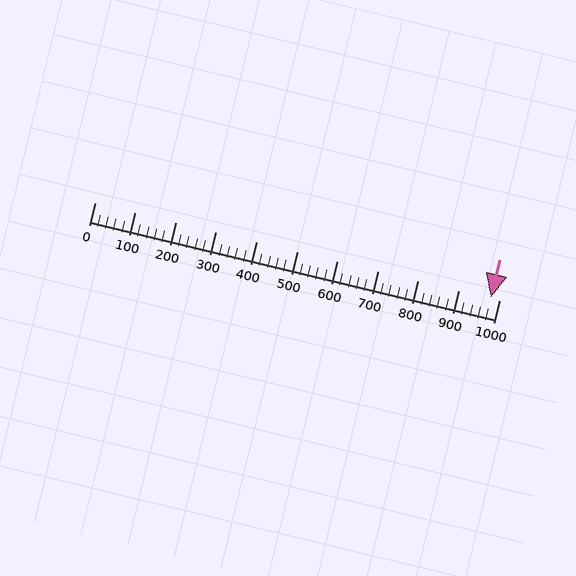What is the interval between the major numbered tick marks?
The major tick marks are spaced 100 units apart.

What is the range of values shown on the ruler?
The ruler shows values from 0 to 1000.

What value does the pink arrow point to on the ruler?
The pink arrow points to approximately 980.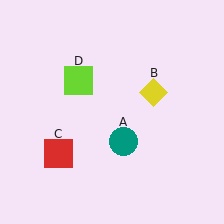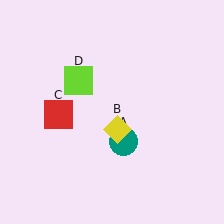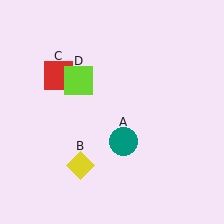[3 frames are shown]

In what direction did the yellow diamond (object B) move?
The yellow diamond (object B) moved down and to the left.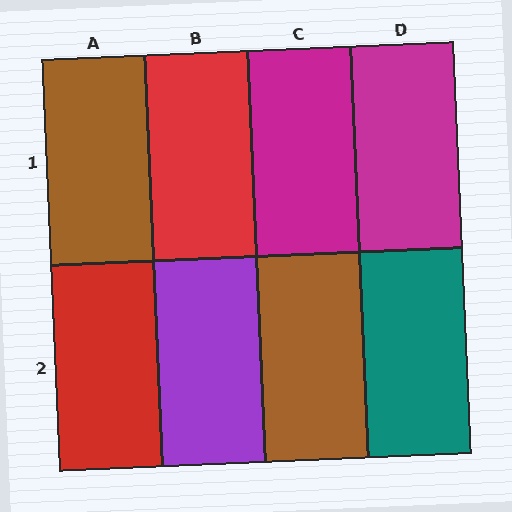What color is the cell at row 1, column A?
Brown.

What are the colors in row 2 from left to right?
Red, purple, brown, teal.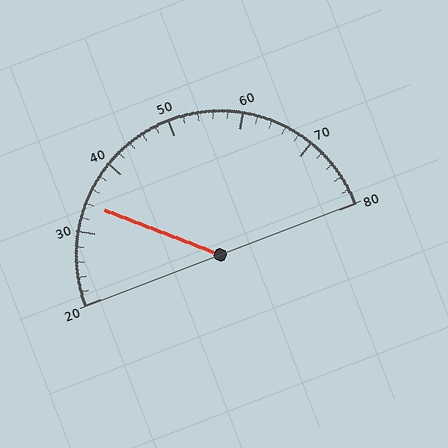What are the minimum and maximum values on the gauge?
The gauge ranges from 20 to 80.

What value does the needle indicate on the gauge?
The needle indicates approximately 34.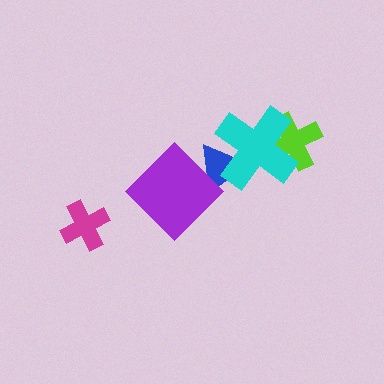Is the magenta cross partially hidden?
No, no other shape covers it.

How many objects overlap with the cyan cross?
2 objects overlap with the cyan cross.